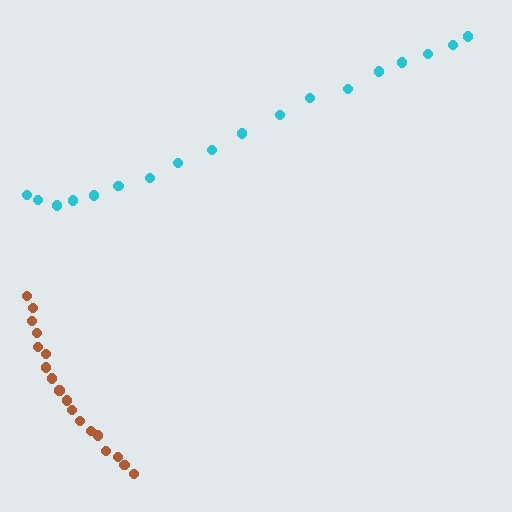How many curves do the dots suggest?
There are 2 distinct paths.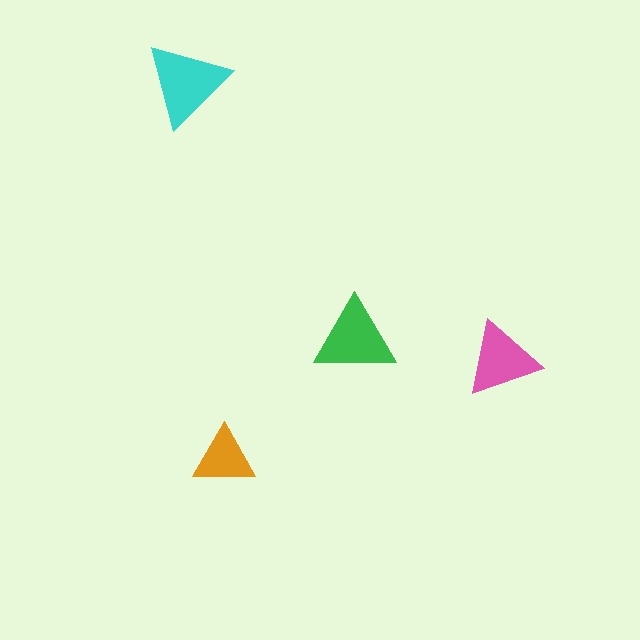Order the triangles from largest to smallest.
the cyan one, the green one, the pink one, the orange one.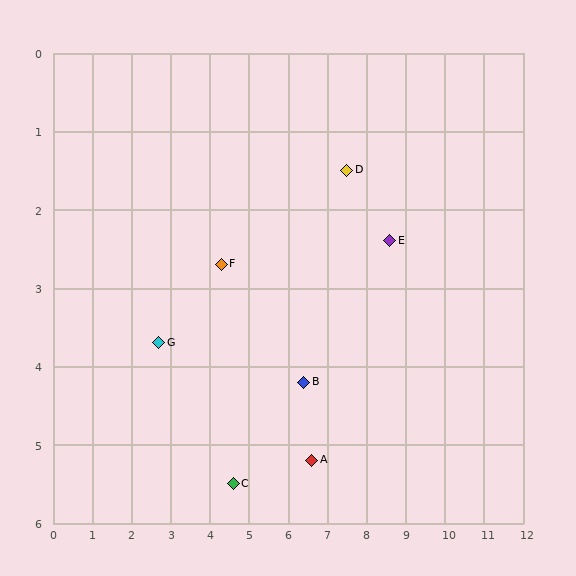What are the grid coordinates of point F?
Point F is at approximately (4.3, 2.7).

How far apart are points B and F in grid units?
Points B and F are about 2.6 grid units apart.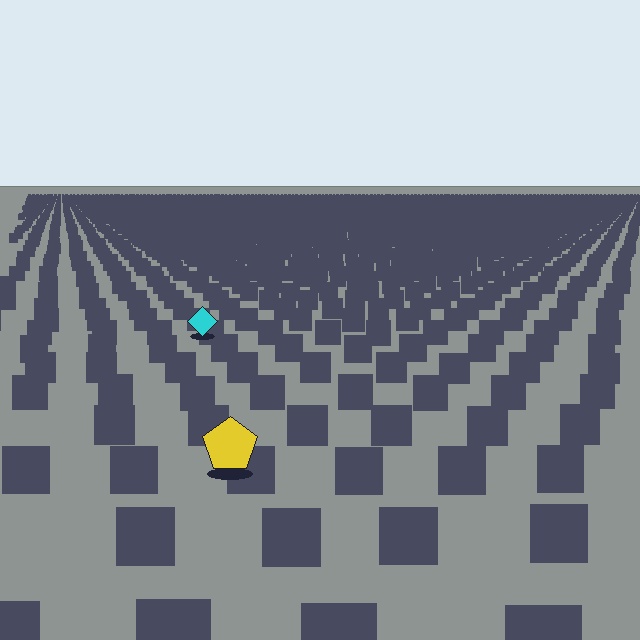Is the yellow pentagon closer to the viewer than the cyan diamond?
Yes. The yellow pentagon is closer — you can tell from the texture gradient: the ground texture is coarser near it.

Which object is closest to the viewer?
The yellow pentagon is closest. The texture marks near it are larger and more spread out.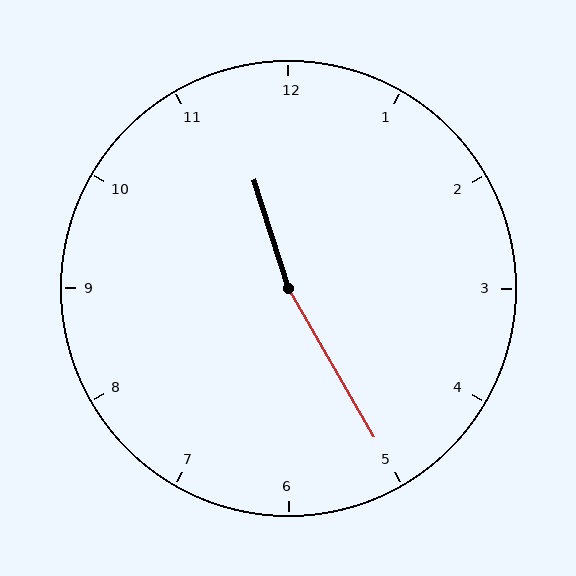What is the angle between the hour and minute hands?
Approximately 168 degrees.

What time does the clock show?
11:25.